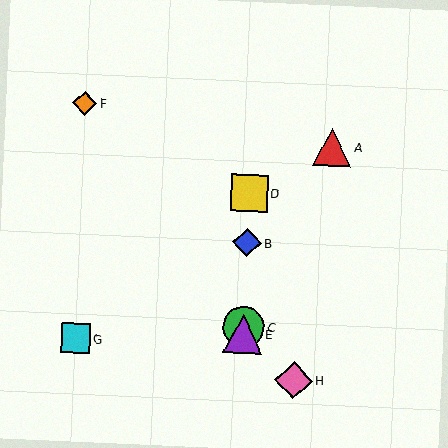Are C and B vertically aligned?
Yes, both are at x≈243.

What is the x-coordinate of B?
Object B is at x≈247.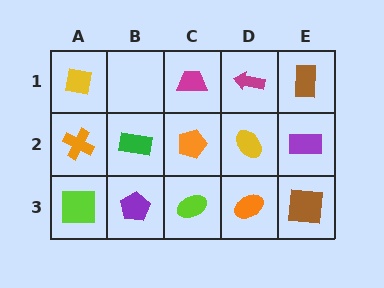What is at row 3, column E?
A brown square.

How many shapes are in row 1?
4 shapes.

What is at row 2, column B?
A green rectangle.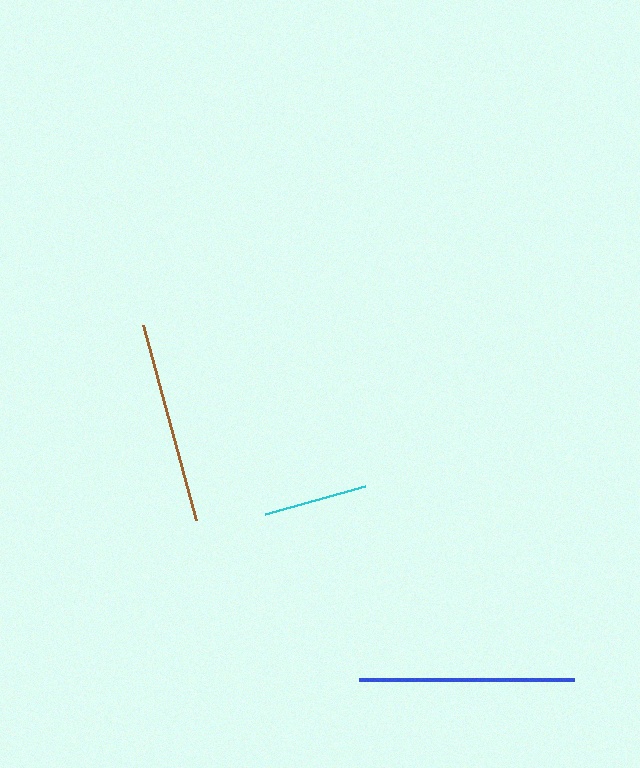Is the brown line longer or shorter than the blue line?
The blue line is longer than the brown line.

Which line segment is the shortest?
The cyan line is the shortest at approximately 104 pixels.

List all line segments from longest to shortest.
From longest to shortest: blue, brown, cyan.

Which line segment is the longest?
The blue line is the longest at approximately 216 pixels.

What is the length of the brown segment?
The brown segment is approximately 202 pixels long.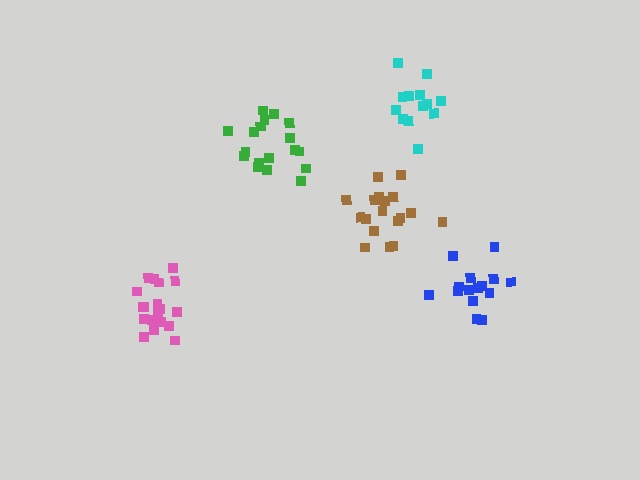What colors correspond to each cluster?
The clusters are colored: green, blue, cyan, brown, pink.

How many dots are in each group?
Group 1: 18 dots, Group 2: 16 dots, Group 3: 13 dots, Group 4: 18 dots, Group 5: 19 dots (84 total).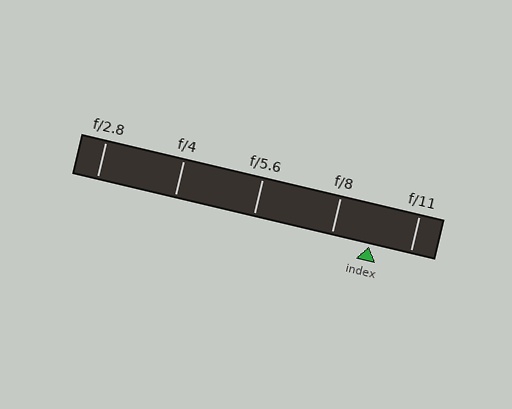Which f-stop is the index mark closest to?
The index mark is closest to f/8.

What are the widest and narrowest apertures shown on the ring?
The widest aperture shown is f/2.8 and the narrowest is f/11.